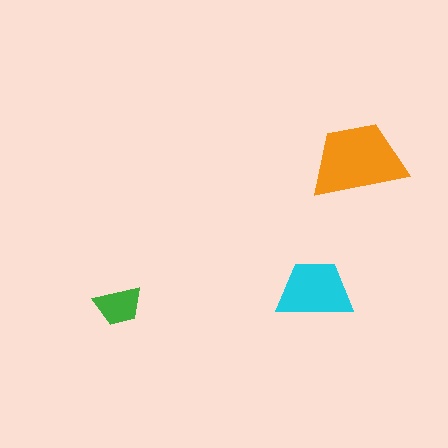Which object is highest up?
The orange trapezoid is topmost.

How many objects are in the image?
There are 3 objects in the image.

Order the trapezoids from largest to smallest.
the orange one, the cyan one, the green one.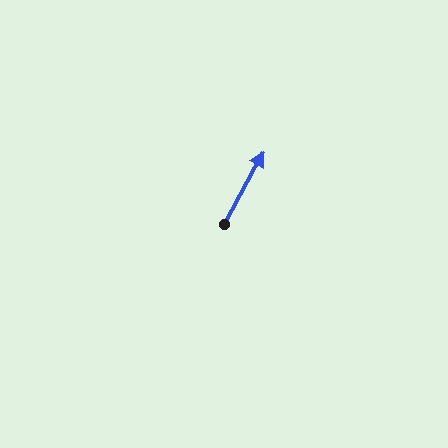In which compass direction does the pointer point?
Northeast.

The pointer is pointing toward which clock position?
Roughly 1 o'clock.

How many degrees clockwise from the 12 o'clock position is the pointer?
Approximately 29 degrees.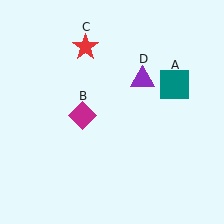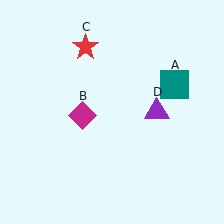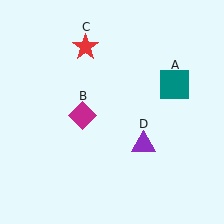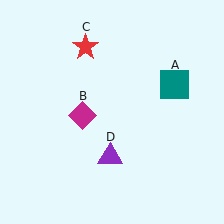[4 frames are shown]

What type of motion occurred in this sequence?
The purple triangle (object D) rotated clockwise around the center of the scene.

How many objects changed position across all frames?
1 object changed position: purple triangle (object D).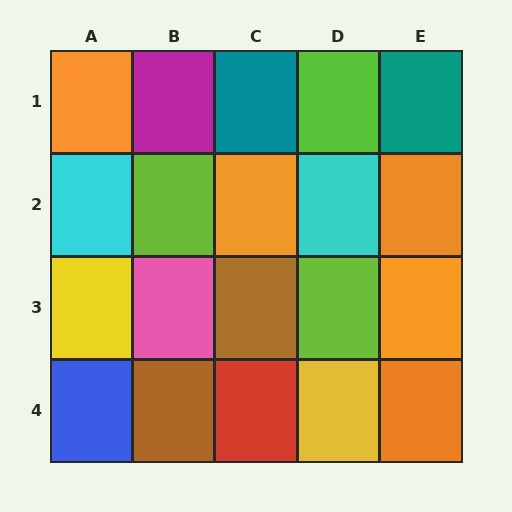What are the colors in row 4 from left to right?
Blue, brown, red, yellow, orange.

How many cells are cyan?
2 cells are cyan.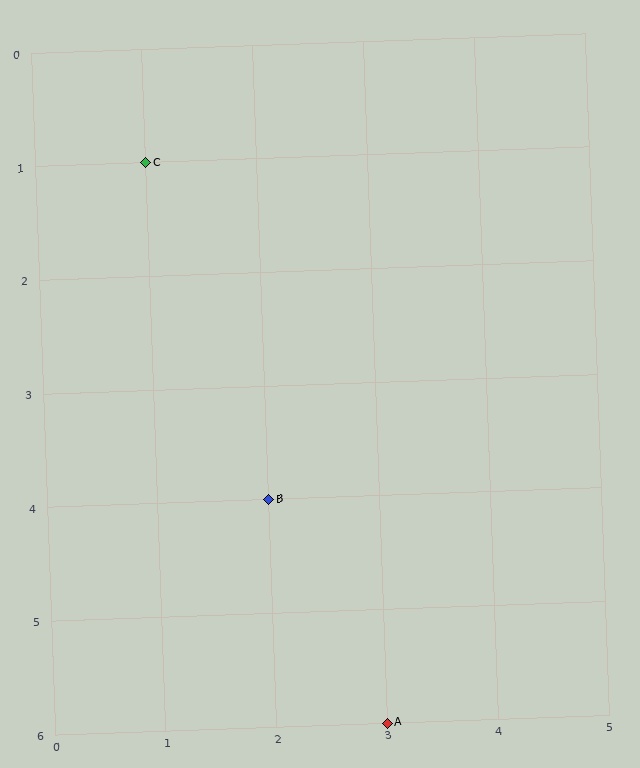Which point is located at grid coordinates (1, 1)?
Point C is at (1, 1).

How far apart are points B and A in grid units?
Points B and A are 1 column and 2 rows apart (about 2.2 grid units diagonally).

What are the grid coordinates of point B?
Point B is at grid coordinates (2, 4).